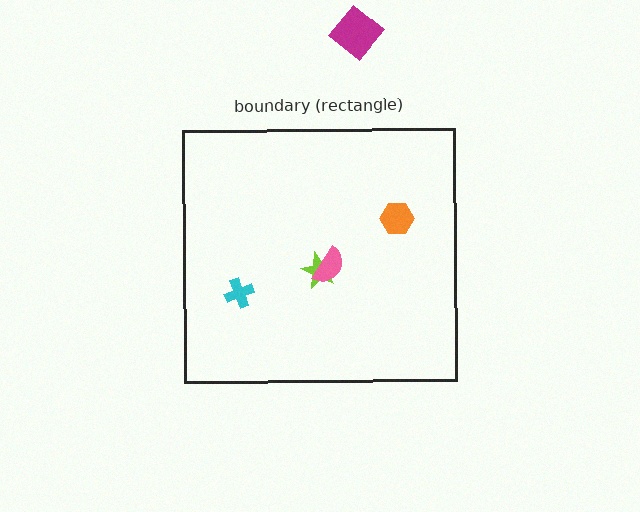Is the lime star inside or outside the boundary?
Inside.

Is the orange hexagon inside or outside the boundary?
Inside.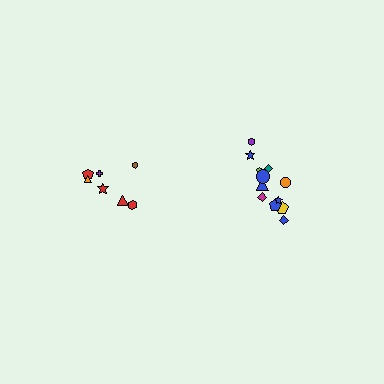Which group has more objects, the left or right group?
The right group.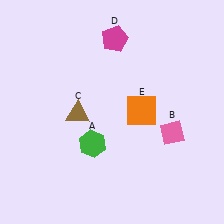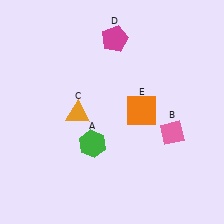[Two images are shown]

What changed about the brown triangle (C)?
In Image 1, C is brown. In Image 2, it changed to orange.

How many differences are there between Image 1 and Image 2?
There is 1 difference between the two images.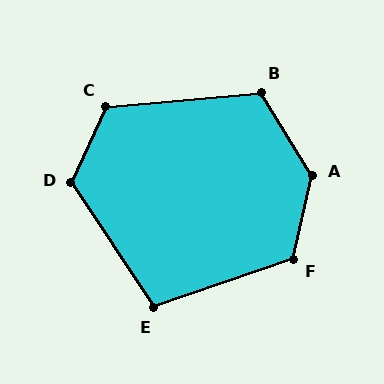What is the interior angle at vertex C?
Approximately 120 degrees (obtuse).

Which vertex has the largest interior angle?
A, at approximately 136 degrees.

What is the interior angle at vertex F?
Approximately 122 degrees (obtuse).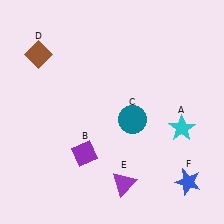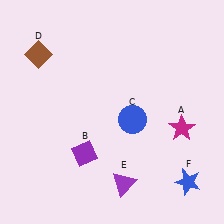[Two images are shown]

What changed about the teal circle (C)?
In Image 1, C is teal. In Image 2, it changed to blue.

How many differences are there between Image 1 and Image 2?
There are 2 differences between the two images.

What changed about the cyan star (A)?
In Image 1, A is cyan. In Image 2, it changed to magenta.